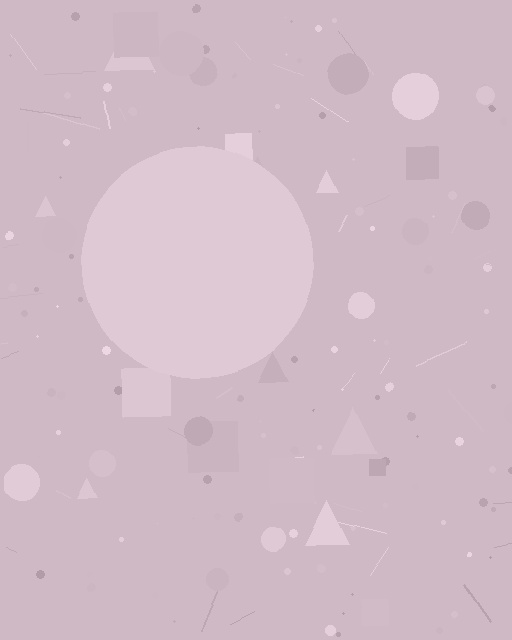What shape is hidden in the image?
A circle is hidden in the image.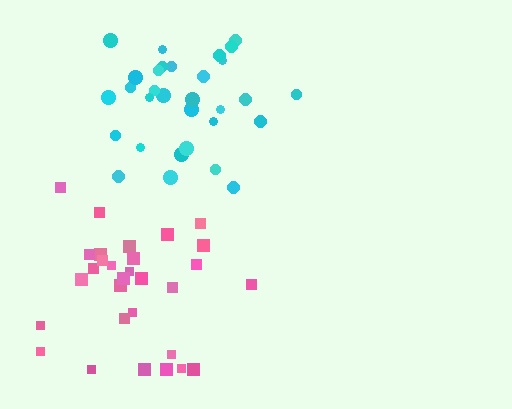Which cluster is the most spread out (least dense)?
Pink.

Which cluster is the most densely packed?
Cyan.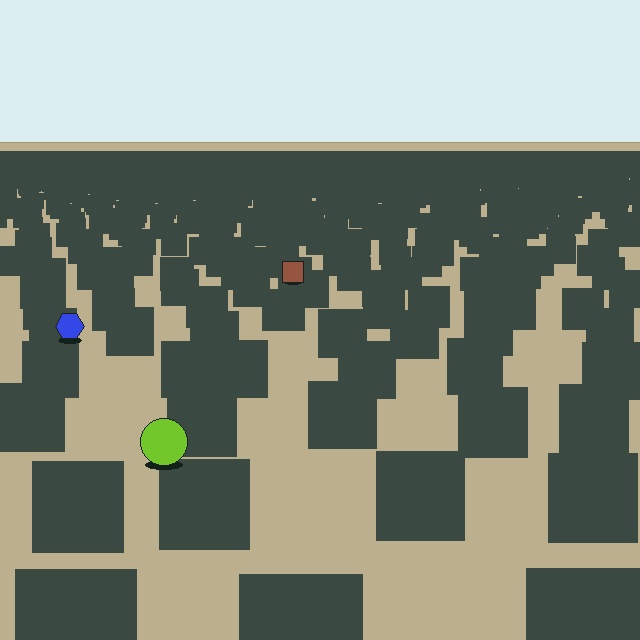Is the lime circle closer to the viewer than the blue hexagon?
Yes. The lime circle is closer — you can tell from the texture gradient: the ground texture is coarser near it.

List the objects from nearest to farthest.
From nearest to farthest: the lime circle, the blue hexagon, the brown square.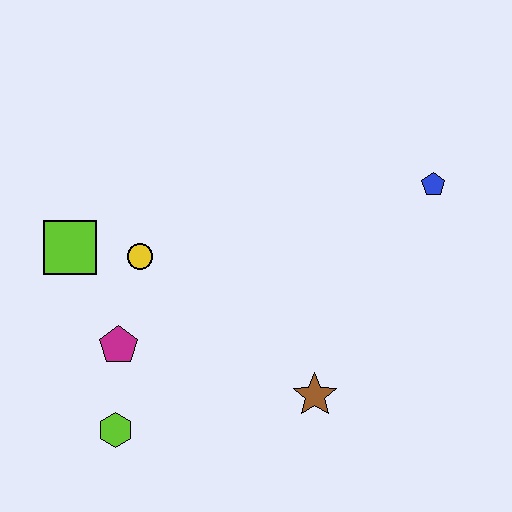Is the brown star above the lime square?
No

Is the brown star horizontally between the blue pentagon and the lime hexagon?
Yes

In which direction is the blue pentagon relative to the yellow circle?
The blue pentagon is to the right of the yellow circle.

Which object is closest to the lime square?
The yellow circle is closest to the lime square.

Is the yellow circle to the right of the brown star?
No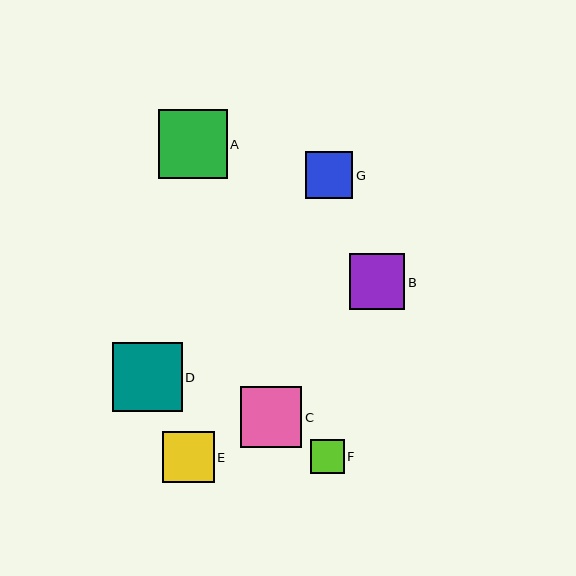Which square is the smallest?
Square F is the smallest with a size of approximately 34 pixels.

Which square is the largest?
Square D is the largest with a size of approximately 69 pixels.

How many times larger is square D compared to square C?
Square D is approximately 1.1 times the size of square C.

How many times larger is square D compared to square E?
Square D is approximately 1.4 times the size of square E.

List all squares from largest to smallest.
From largest to smallest: D, A, C, B, E, G, F.